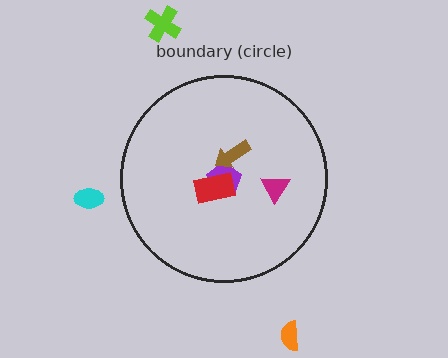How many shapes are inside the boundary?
4 inside, 3 outside.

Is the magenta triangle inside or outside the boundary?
Inside.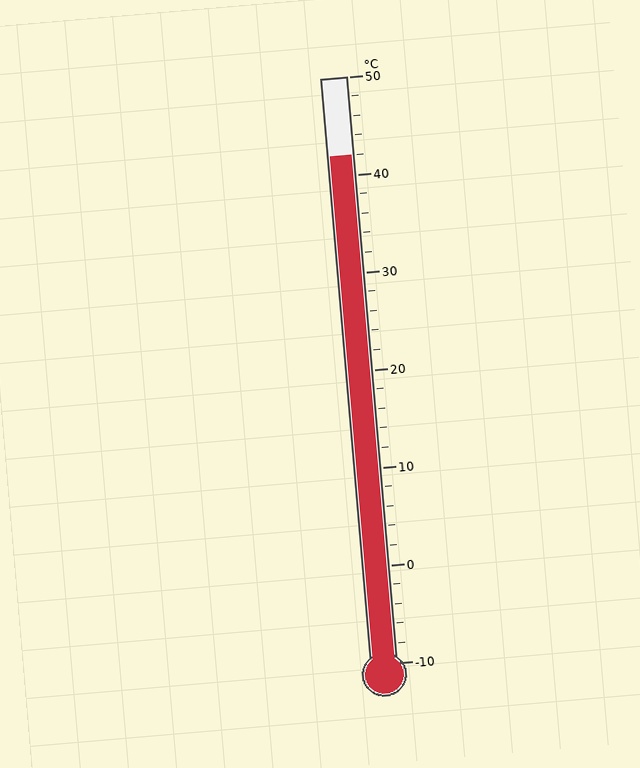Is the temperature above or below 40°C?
The temperature is above 40°C.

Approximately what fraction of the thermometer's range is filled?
The thermometer is filled to approximately 85% of its range.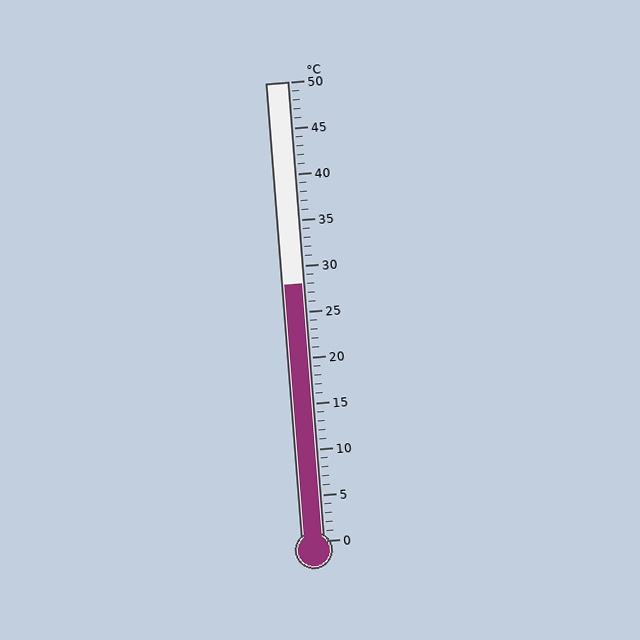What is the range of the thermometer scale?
The thermometer scale ranges from 0°C to 50°C.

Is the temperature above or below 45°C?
The temperature is below 45°C.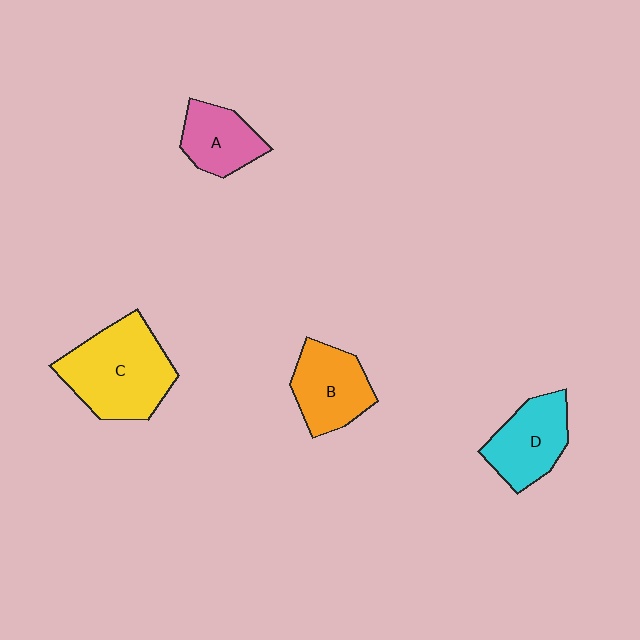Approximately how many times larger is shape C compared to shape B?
Approximately 1.5 times.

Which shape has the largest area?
Shape C (yellow).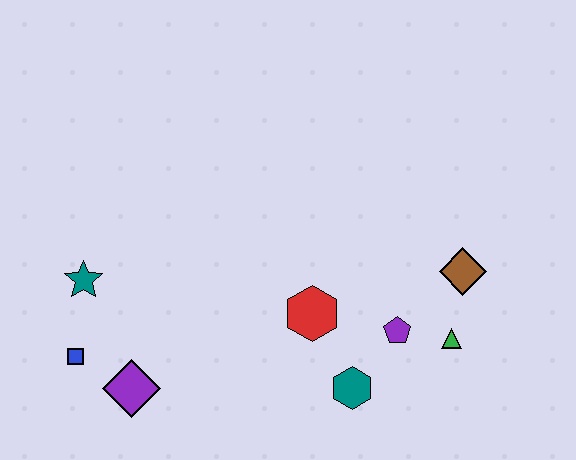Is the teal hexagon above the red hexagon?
No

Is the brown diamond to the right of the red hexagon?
Yes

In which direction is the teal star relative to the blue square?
The teal star is above the blue square.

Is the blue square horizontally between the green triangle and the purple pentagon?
No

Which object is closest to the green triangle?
The purple pentagon is closest to the green triangle.